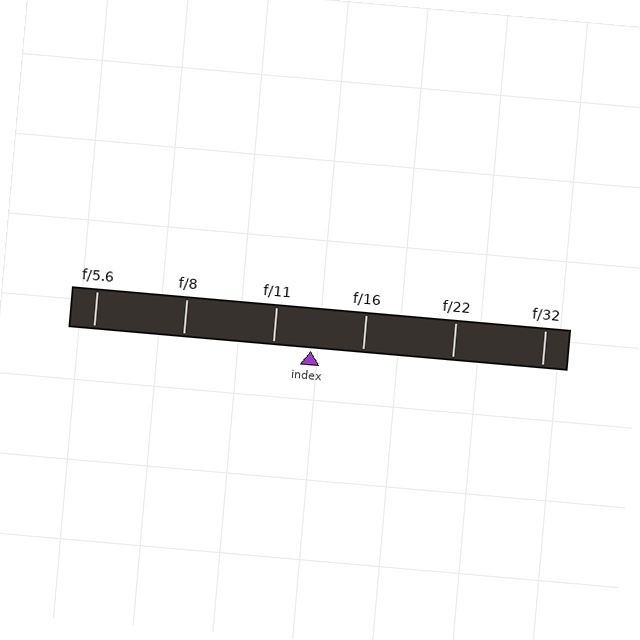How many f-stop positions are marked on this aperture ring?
There are 6 f-stop positions marked.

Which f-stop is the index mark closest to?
The index mark is closest to f/11.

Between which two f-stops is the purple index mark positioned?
The index mark is between f/11 and f/16.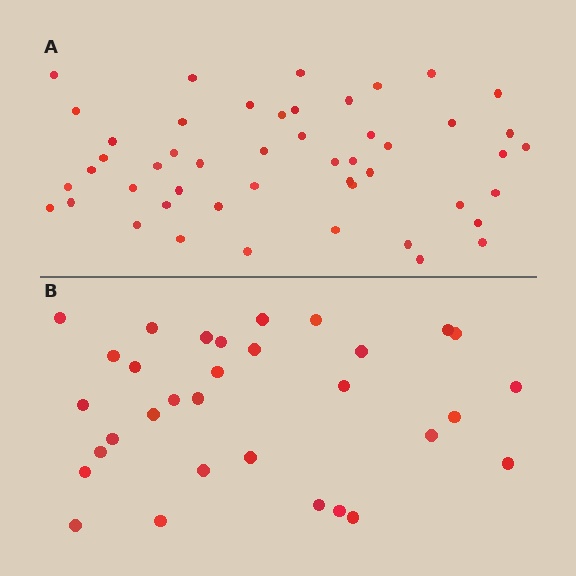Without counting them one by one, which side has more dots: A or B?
Region A (the top region) has more dots.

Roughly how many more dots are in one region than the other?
Region A has approximately 15 more dots than region B.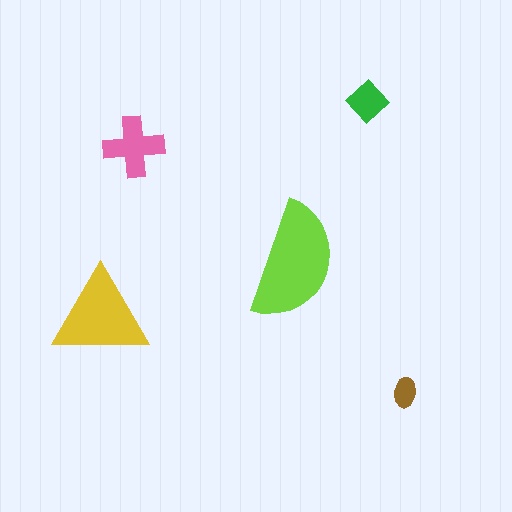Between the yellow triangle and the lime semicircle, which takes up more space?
The lime semicircle.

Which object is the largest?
The lime semicircle.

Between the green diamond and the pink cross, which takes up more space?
The pink cross.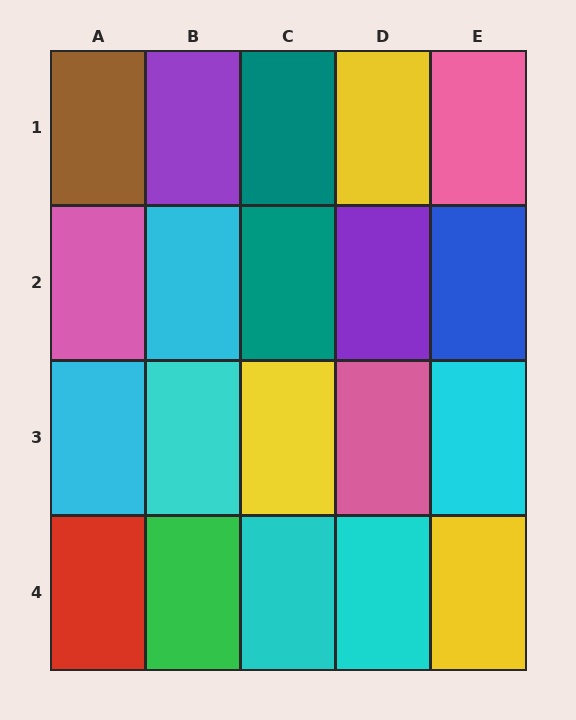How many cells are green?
1 cell is green.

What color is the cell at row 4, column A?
Red.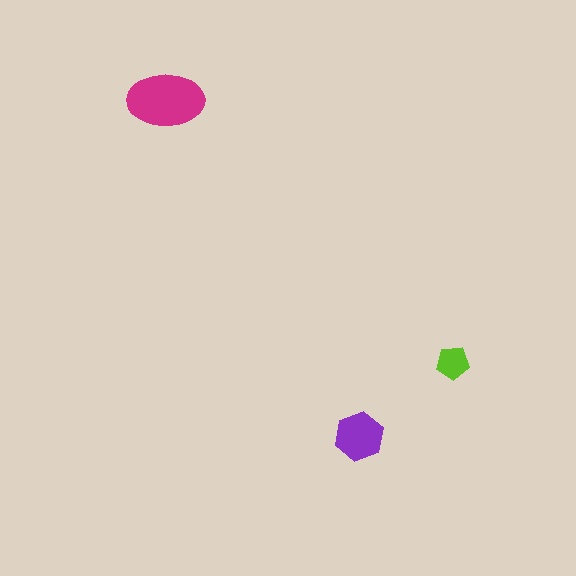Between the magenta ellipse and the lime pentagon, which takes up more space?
The magenta ellipse.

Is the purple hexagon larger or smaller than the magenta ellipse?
Smaller.